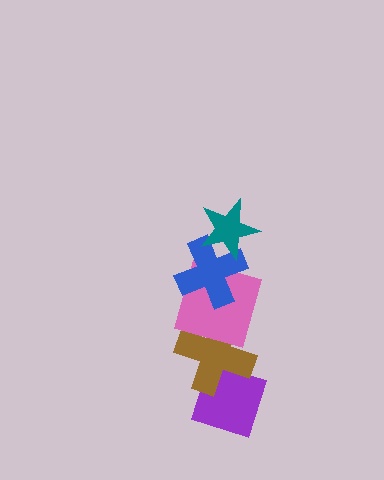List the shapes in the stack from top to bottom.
From top to bottom: the teal star, the blue cross, the pink square, the brown cross, the purple diamond.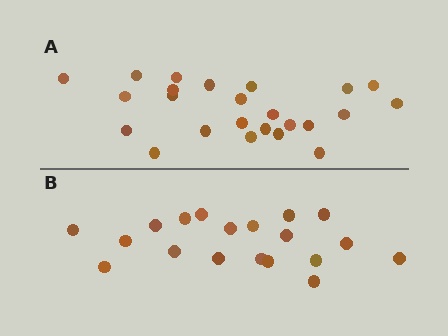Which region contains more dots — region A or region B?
Region A (the top region) has more dots.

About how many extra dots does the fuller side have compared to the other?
Region A has about 5 more dots than region B.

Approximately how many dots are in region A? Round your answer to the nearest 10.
About 20 dots. (The exact count is 24, which rounds to 20.)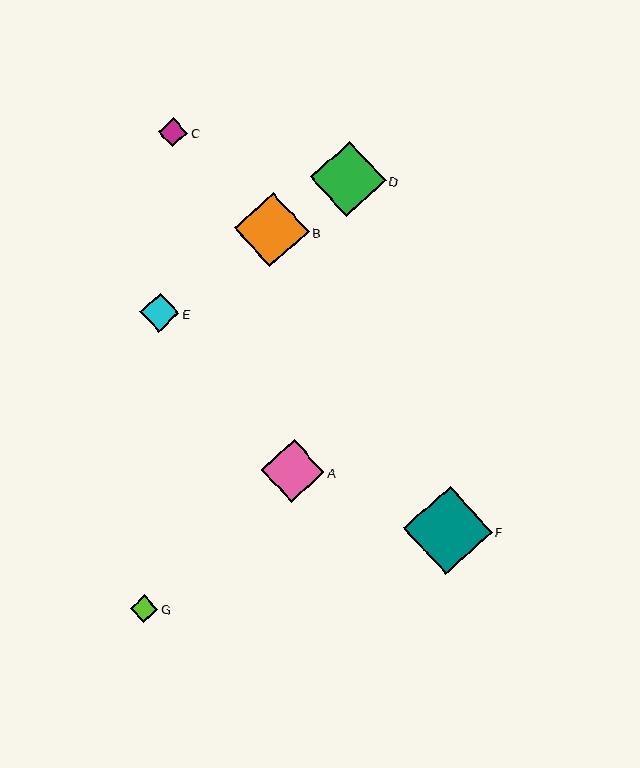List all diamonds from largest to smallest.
From largest to smallest: F, D, B, A, E, C, G.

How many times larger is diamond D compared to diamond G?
Diamond D is approximately 2.7 times the size of diamond G.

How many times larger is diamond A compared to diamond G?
Diamond A is approximately 2.3 times the size of diamond G.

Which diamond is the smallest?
Diamond G is the smallest with a size of approximately 28 pixels.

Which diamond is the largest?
Diamond F is the largest with a size of approximately 88 pixels.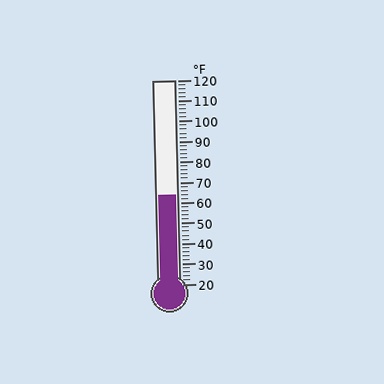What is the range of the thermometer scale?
The thermometer scale ranges from 20°F to 120°F.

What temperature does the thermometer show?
The thermometer shows approximately 64°F.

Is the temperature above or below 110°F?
The temperature is below 110°F.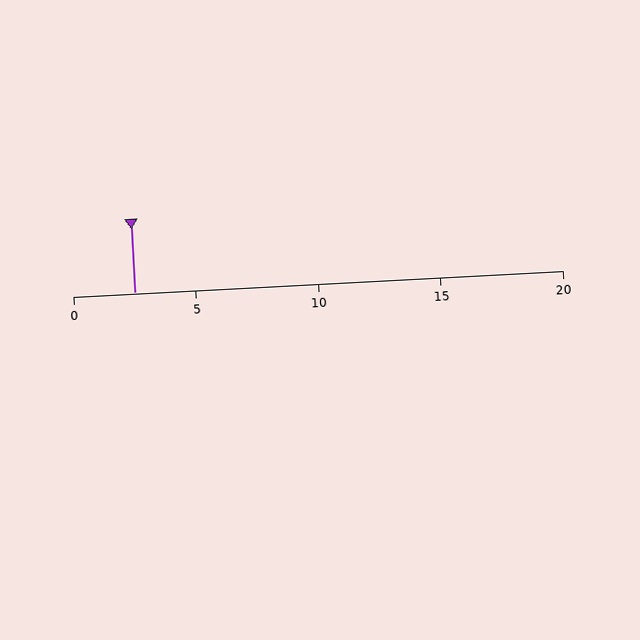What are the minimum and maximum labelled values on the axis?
The axis runs from 0 to 20.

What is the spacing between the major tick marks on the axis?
The major ticks are spaced 5 apart.